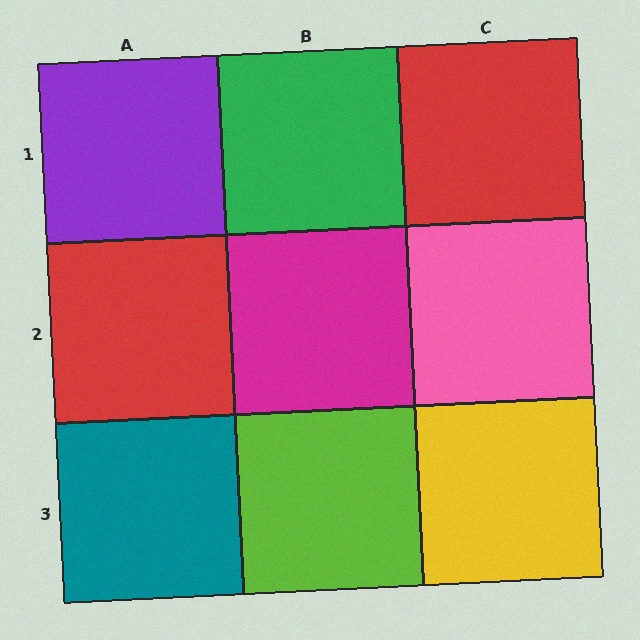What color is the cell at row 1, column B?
Green.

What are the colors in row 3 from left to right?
Teal, lime, yellow.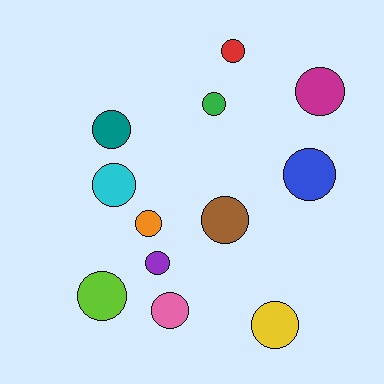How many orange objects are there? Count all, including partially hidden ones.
There is 1 orange object.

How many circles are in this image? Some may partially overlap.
There are 12 circles.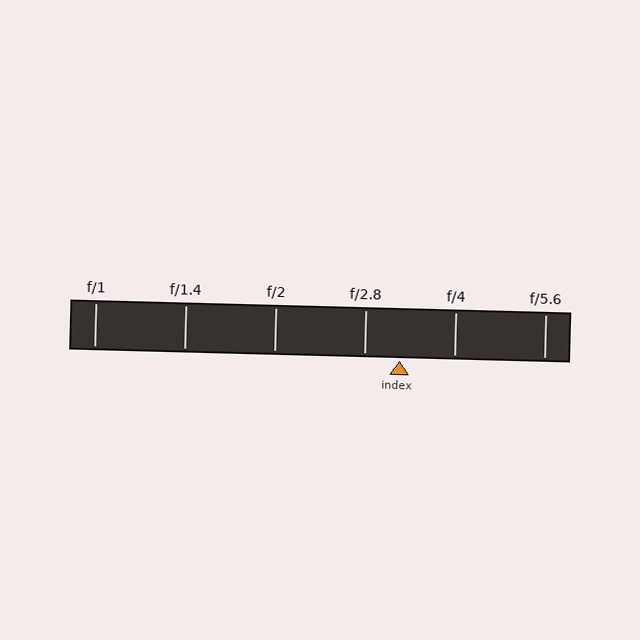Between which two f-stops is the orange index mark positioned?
The index mark is between f/2.8 and f/4.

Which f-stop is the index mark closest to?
The index mark is closest to f/2.8.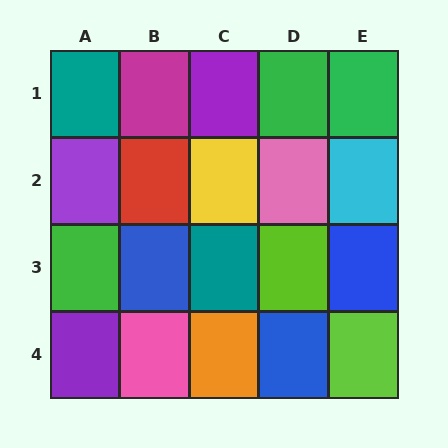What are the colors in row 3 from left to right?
Green, blue, teal, lime, blue.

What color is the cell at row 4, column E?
Lime.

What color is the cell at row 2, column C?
Yellow.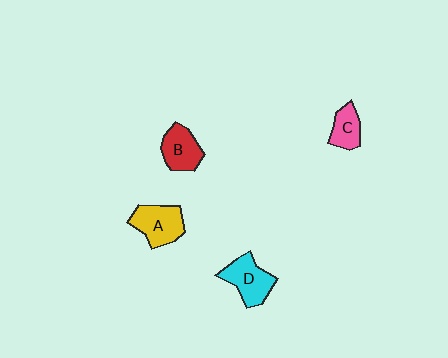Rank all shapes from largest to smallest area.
From largest to smallest: A (yellow), D (cyan), B (red), C (pink).